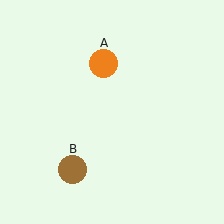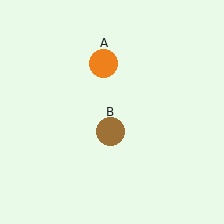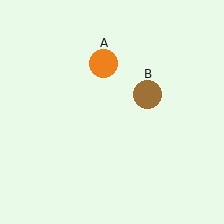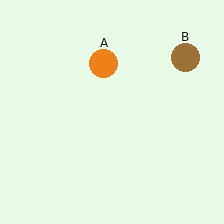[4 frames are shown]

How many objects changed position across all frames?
1 object changed position: brown circle (object B).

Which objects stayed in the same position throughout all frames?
Orange circle (object A) remained stationary.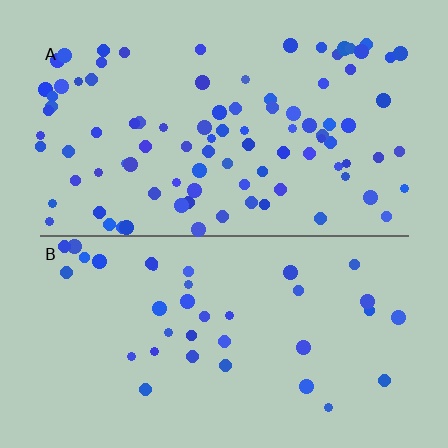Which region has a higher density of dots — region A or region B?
A (the top).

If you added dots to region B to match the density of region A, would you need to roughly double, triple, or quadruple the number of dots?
Approximately triple.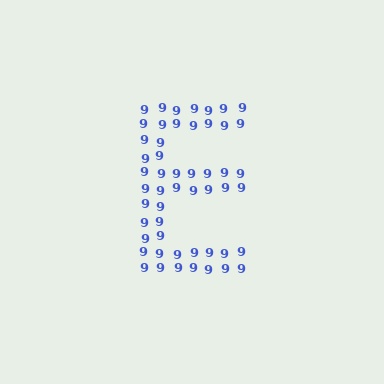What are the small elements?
The small elements are digit 9's.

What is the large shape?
The large shape is the letter E.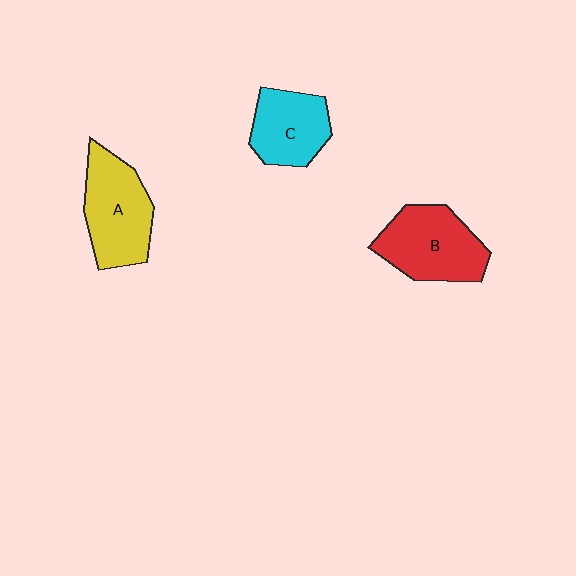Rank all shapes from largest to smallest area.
From largest to smallest: A (yellow), B (red), C (cyan).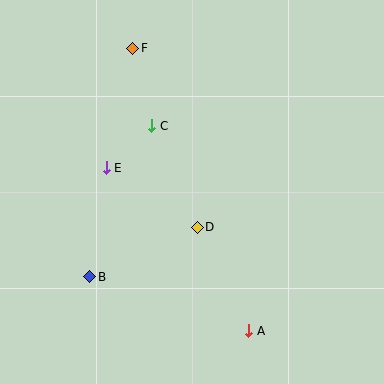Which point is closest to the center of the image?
Point D at (197, 227) is closest to the center.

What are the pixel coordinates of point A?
Point A is at (249, 331).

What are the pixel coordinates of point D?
Point D is at (197, 227).